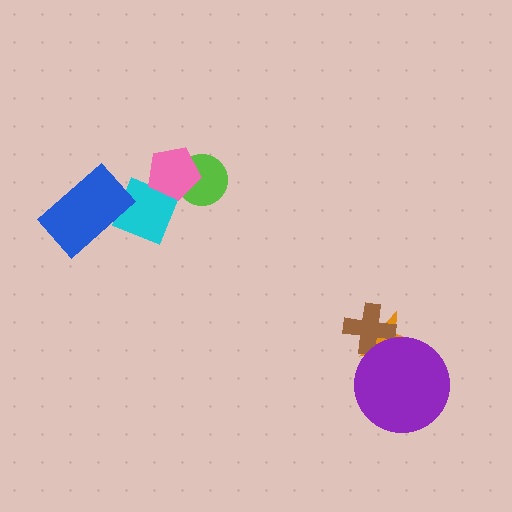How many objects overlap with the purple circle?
2 objects overlap with the purple circle.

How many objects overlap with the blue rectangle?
1 object overlaps with the blue rectangle.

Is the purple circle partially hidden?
No, no other shape covers it.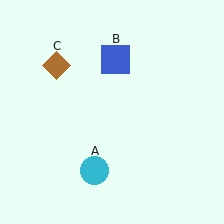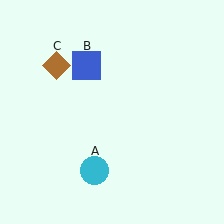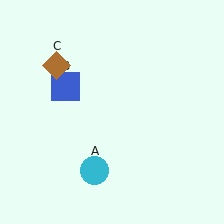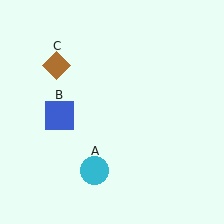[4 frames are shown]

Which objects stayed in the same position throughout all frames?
Cyan circle (object A) and brown diamond (object C) remained stationary.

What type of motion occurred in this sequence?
The blue square (object B) rotated counterclockwise around the center of the scene.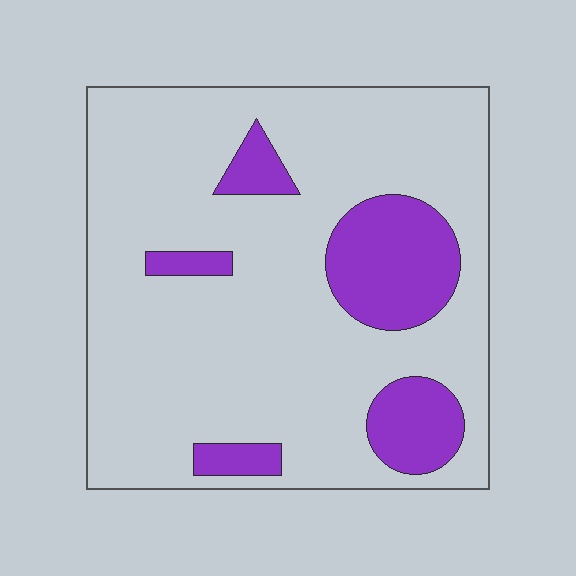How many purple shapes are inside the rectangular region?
5.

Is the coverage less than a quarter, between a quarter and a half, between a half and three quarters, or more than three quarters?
Less than a quarter.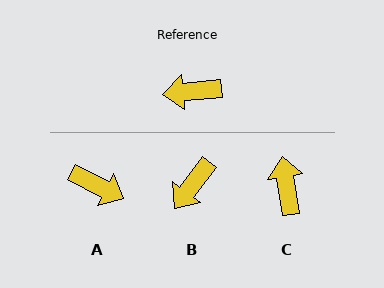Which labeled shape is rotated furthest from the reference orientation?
A, about 148 degrees away.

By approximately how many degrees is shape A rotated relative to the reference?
Approximately 148 degrees counter-clockwise.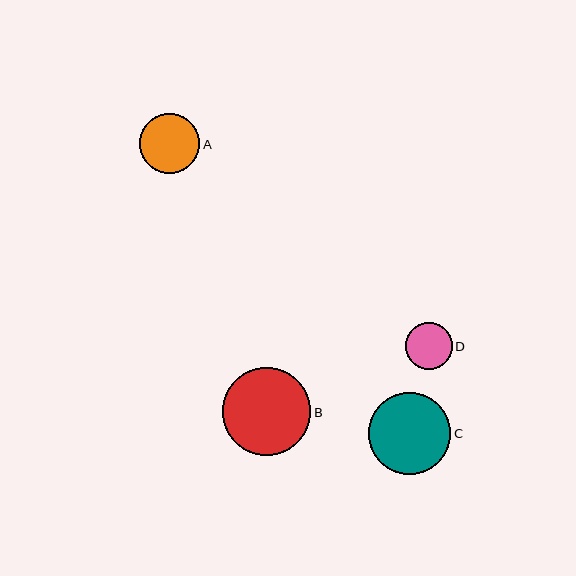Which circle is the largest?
Circle B is the largest with a size of approximately 88 pixels.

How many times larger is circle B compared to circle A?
Circle B is approximately 1.4 times the size of circle A.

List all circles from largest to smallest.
From largest to smallest: B, C, A, D.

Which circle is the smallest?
Circle D is the smallest with a size of approximately 47 pixels.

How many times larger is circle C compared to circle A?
Circle C is approximately 1.4 times the size of circle A.